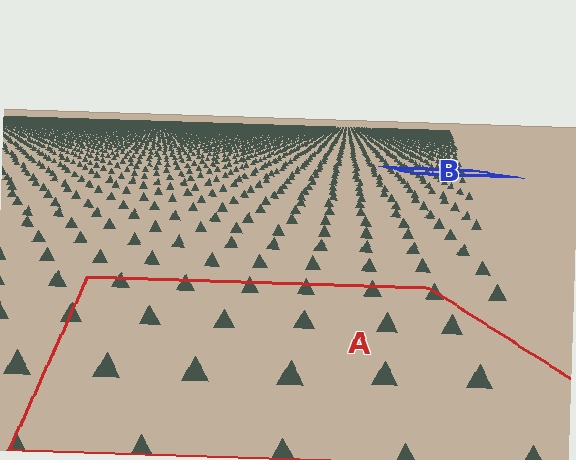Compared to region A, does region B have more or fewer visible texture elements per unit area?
Region B has more texture elements per unit area — they are packed more densely because it is farther away.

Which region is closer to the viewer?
Region A is closer. The texture elements there are larger and more spread out.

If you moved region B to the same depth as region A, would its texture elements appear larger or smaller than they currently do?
They would appear larger. At a closer depth, the same texture elements are projected at a bigger on-screen size.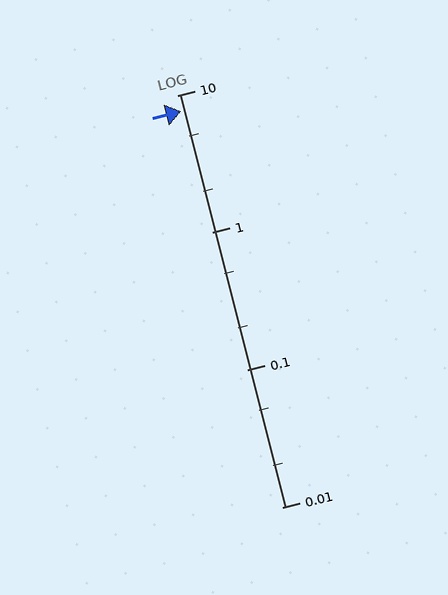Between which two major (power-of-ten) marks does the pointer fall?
The pointer is between 1 and 10.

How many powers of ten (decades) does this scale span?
The scale spans 3 decades, from 0.01 to 10.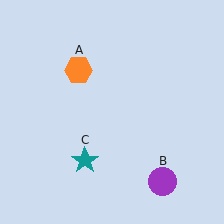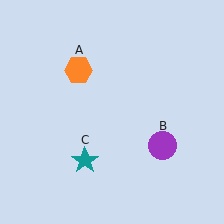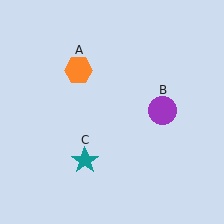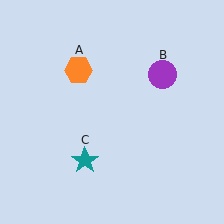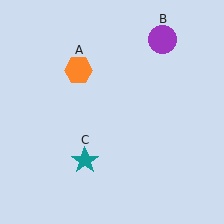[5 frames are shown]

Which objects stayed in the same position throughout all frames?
Orange hexagon (object A) and teal star (object C) remained stationary.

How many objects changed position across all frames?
1 object changed position: purple circle (object B).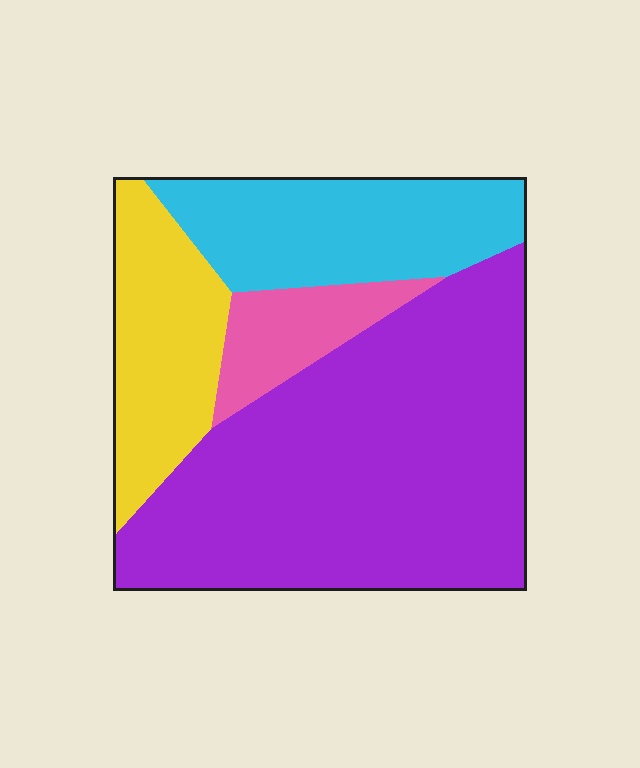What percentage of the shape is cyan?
Cyan covers roughly 20% of the shape.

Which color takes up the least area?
Pink, at roughly 10%.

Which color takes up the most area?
Purple, at roughly 55%.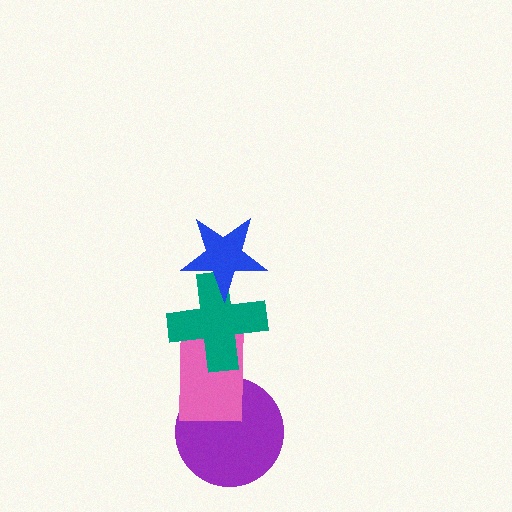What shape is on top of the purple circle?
The pink rectangle is on top of the purple circle.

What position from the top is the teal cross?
The teal cross is 2nd from the top.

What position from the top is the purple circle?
The purple circle is 4th from the top.